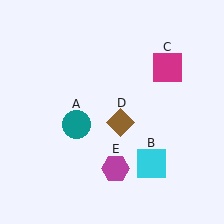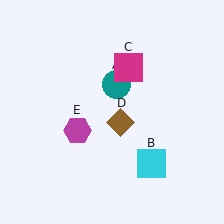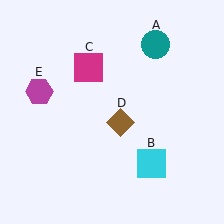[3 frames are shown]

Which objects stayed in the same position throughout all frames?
Cyan square (object B) and brown diamond (object D) remained stationary.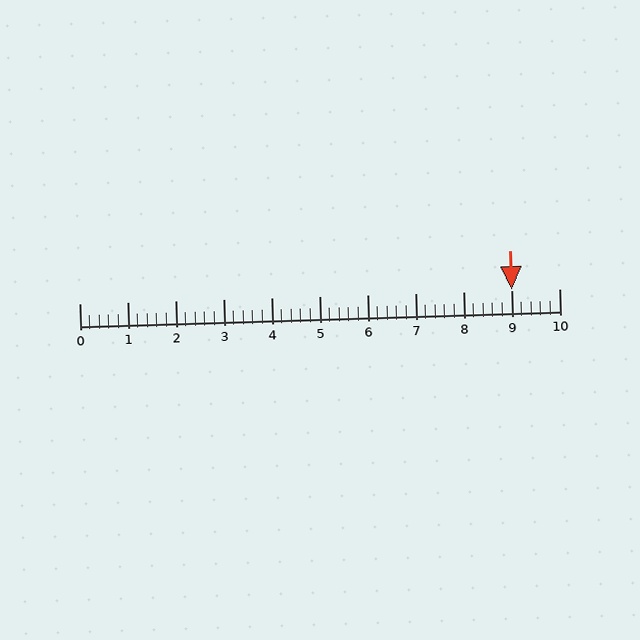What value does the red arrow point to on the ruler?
The red arrow points to approximately 9.0.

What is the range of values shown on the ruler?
The ruler shows values from 0 to 10.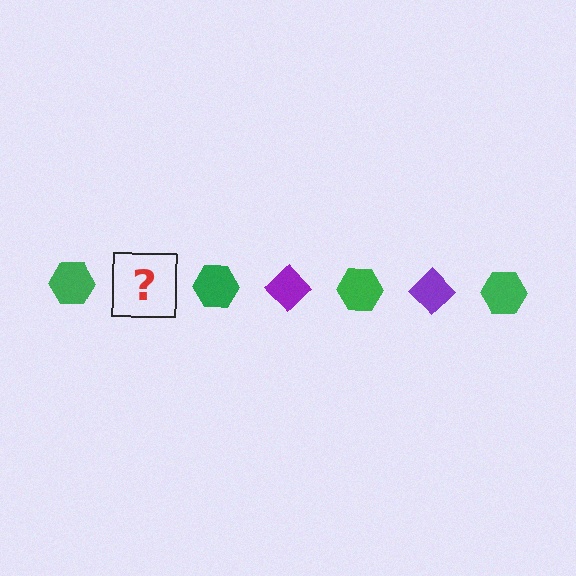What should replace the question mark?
The question mark should be replaced with a purple diamond.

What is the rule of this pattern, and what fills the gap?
The rule is that the pattern alternates between green hexagon and purple diamond. The gap should be filled with a purple diamond.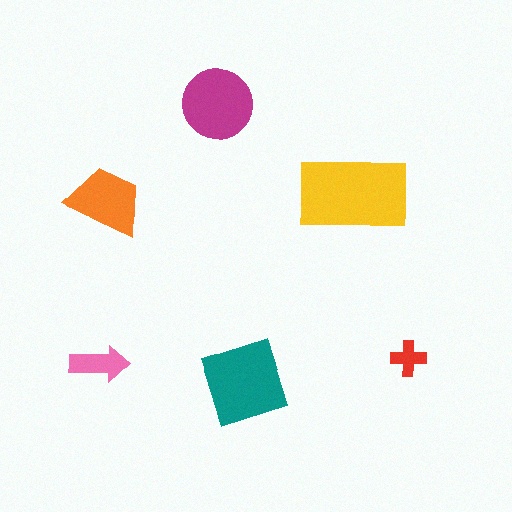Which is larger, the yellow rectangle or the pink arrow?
The yellow rectangle.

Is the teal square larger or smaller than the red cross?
Larger.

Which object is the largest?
The yellow rectangle.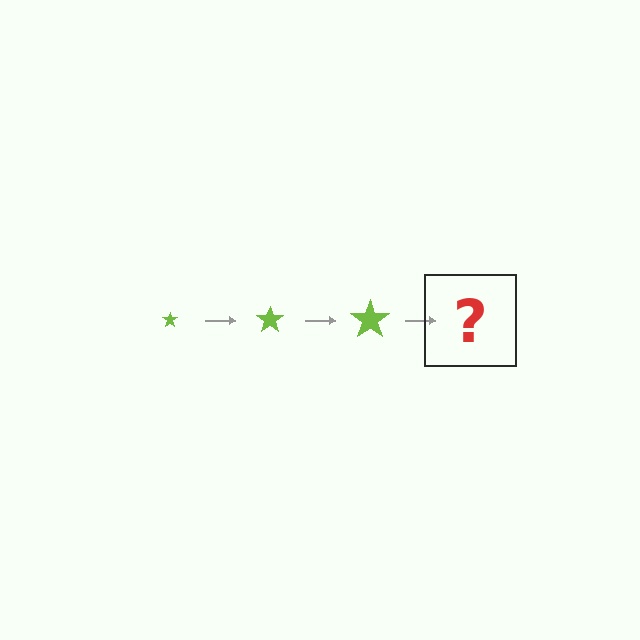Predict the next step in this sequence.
The next step is a lime star, larger than the previous one.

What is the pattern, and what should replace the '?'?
The pattern is that the star gets progressively larger each step. The '?' should be a lime star, larger than the previous one.